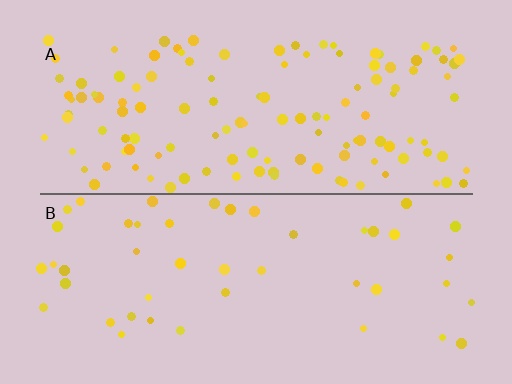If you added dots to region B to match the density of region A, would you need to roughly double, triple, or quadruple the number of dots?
Approximately triple.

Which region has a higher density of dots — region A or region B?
A (the top).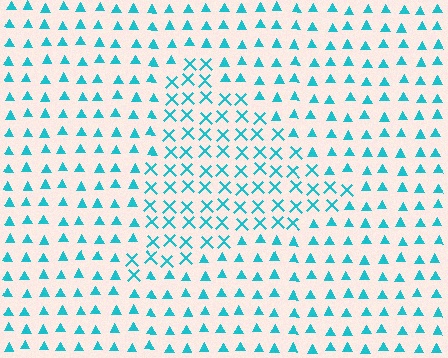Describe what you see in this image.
The image is filled with small cyan elements arranged in a uniform grid. A triangle-shaped region contains X marks, while the surrounding area contains triangles. The boundary is defined purely by the change in element shape.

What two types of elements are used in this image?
The image uses X marks inside the triangle region and triangles outside it.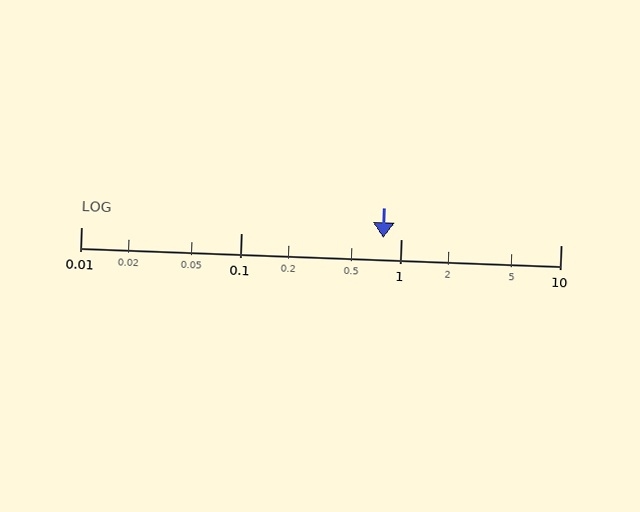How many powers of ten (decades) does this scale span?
The scale spans 3 decades, from 0.01 to 10.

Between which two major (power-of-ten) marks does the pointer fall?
The pointer is between 0.1 and 1.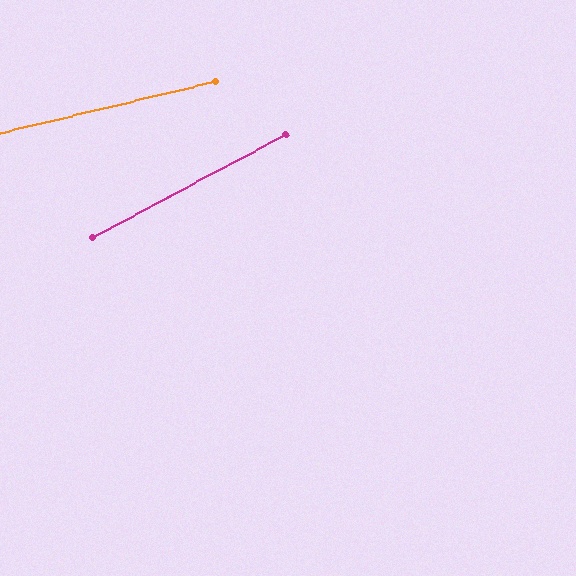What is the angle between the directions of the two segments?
Approximately 15 degrees.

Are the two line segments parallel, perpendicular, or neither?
Neither parallel nor perpendicular — they differ by about 15°.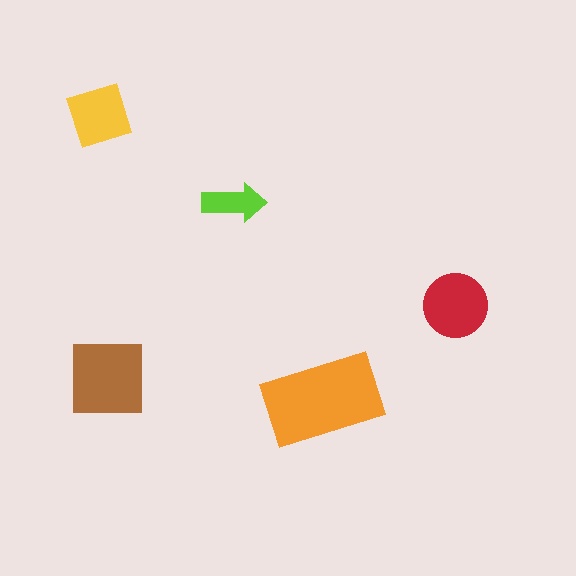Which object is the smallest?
The lime arrow.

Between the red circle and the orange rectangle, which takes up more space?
The orange rectangle.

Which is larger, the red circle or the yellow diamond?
The red circle.